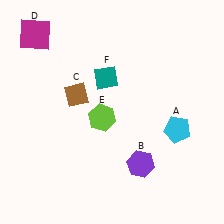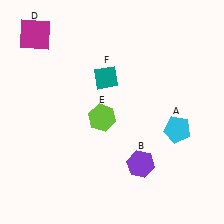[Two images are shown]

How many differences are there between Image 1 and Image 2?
There is 1 difference between the two images.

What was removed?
The brown diamond (C) was removed in Image 2.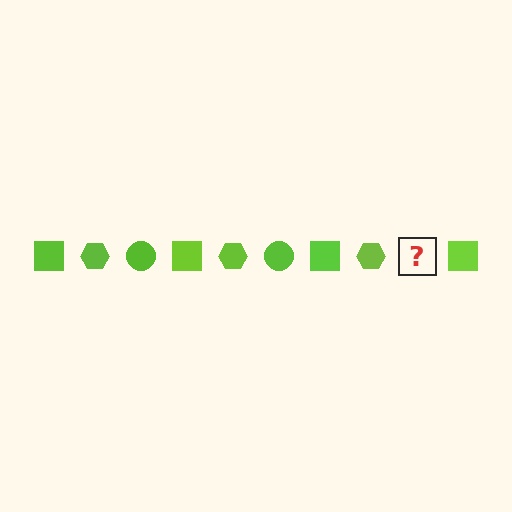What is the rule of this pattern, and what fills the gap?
The rule is that the pattern cycles through square, hexagon, circle shapes in lime. The gap should be filled with a lime circle.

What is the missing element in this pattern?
The missing element is a lime circle.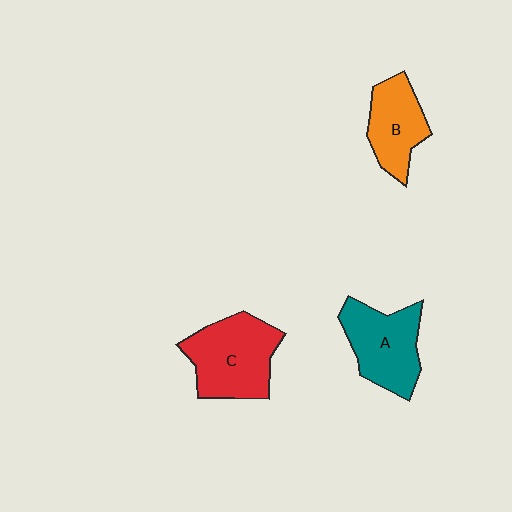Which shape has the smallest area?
Shape B (orange).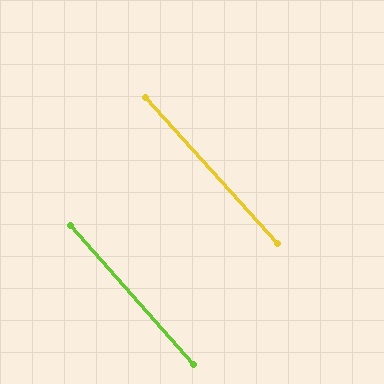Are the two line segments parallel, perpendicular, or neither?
Parallel — their directions differ by only 0.8°.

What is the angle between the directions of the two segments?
Approximately 1 degree.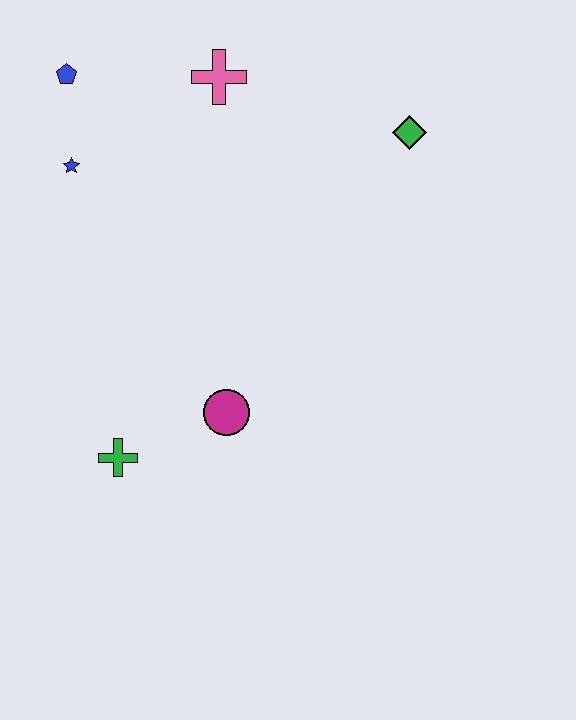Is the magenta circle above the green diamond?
No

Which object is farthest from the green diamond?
The green cross is farthest from the green diamond.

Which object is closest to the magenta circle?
The green cross is closest to the magenta circle.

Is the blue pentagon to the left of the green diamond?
Yes